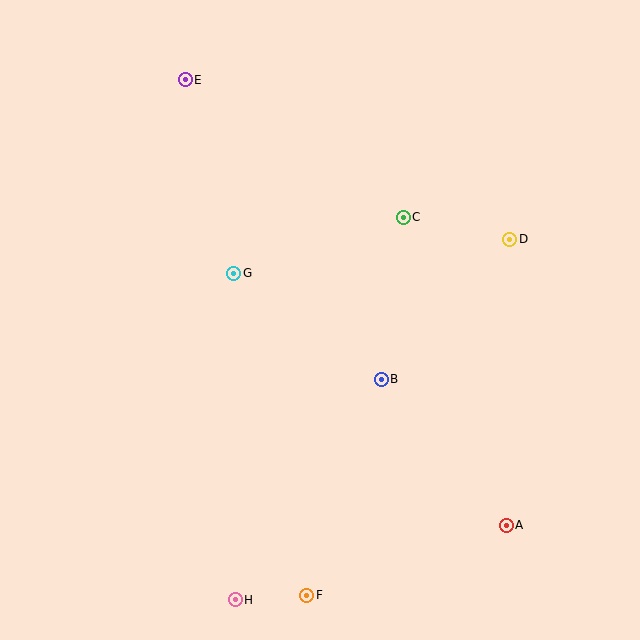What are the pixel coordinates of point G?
Point G is at (234, 273).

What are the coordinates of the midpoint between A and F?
The midpoint between A and F is at (407, 560).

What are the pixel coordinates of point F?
Point F is at (307, 595).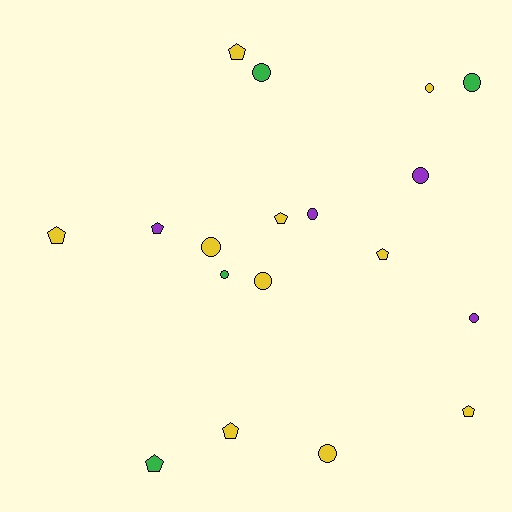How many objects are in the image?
There are 18 objects.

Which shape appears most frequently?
Circle, with 10 objects.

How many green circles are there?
There are 3 green circles.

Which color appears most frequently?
Yellow, with 10 objects.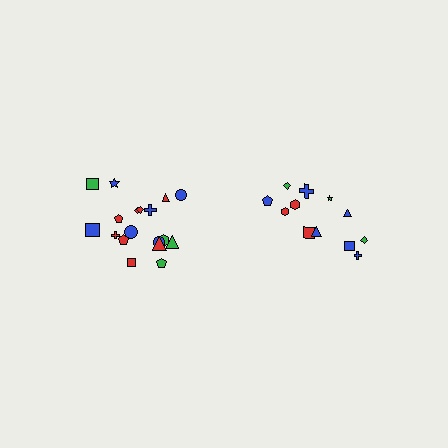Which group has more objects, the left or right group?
The left group.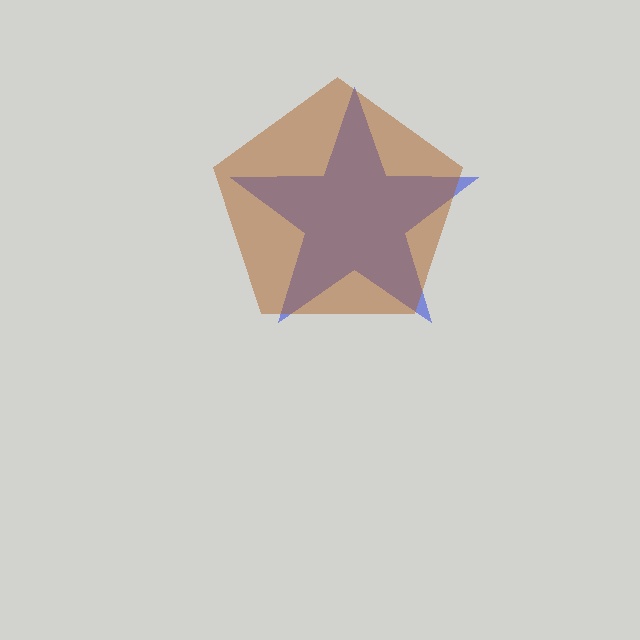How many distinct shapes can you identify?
There are 2 distinct shapes: a blue star, a brown pentagon.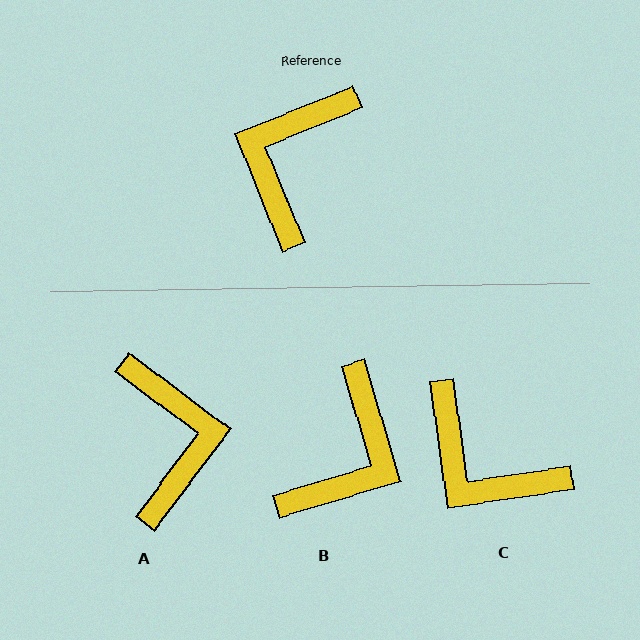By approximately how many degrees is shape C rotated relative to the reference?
Approximately 76 degrees counter-clockwise.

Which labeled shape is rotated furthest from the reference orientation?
B, about 175 degrees away.